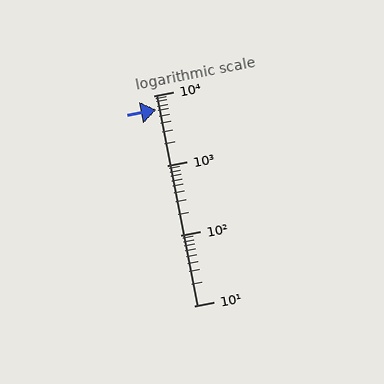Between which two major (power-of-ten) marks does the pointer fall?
The pointer is between 1000 and 10000.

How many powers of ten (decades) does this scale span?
The scale spans 3 decades, from 10 to 10000.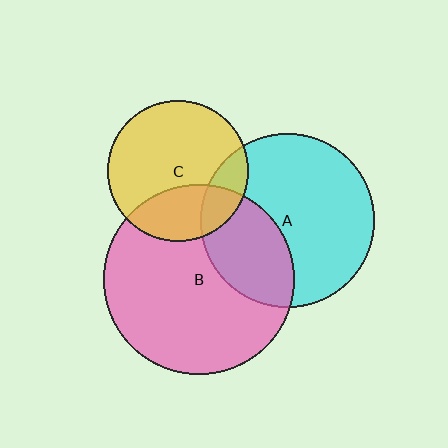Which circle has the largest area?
Circle B (pink).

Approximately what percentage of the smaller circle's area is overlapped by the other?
Approximately 15%.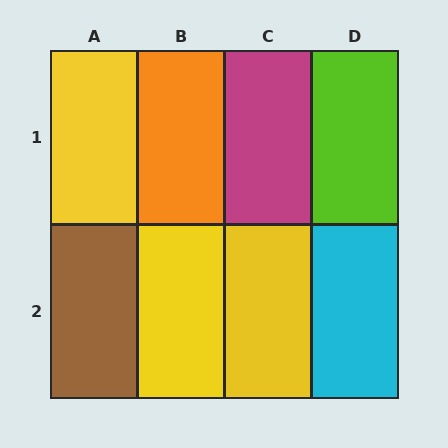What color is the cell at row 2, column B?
Yellow.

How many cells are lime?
1 cell is lime.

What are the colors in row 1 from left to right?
Yellow, orange, magenta, lime.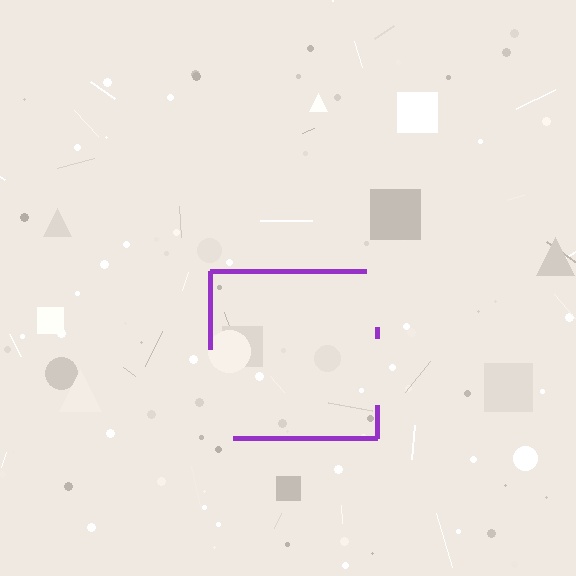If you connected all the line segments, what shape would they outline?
They would outline a square.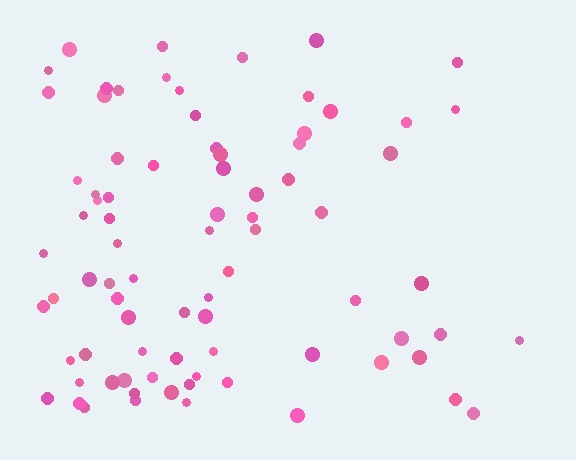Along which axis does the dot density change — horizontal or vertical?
Horizontal.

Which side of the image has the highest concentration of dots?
The left.